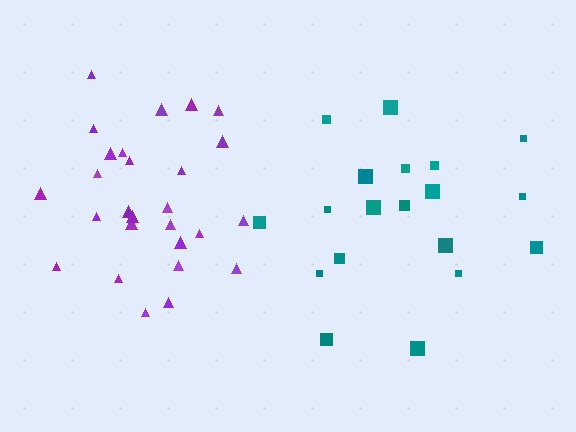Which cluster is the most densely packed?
Purple.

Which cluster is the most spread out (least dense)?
Teal.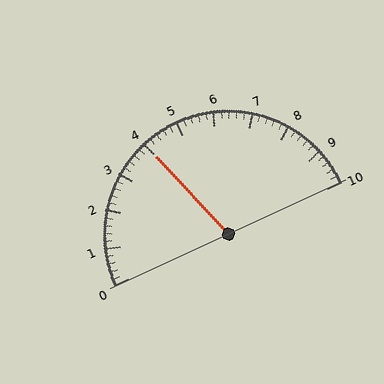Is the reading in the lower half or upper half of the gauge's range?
The reading is in the lower half of the range (0 to 10).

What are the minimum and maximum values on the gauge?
The gauge ranges from 0 to 10.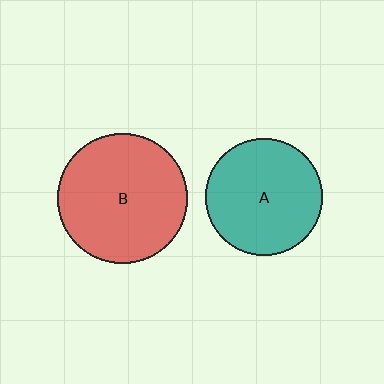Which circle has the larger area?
Circle B (red).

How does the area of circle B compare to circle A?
Approximately 1.2 times.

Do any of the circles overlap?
No, none of the circles overlap.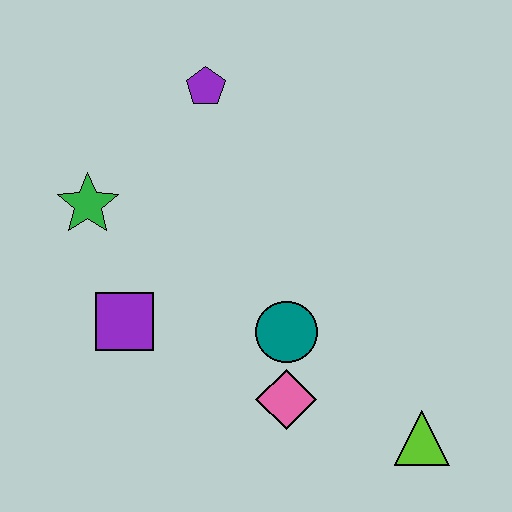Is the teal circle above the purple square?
No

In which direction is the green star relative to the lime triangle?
The green star is to the left of the lime triangle.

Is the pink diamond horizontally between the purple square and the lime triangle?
Yes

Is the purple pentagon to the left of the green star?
No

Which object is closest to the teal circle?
The pink diamond is closest to the teal circle.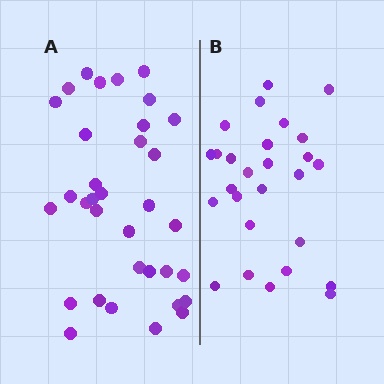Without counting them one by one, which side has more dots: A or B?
Region A (the left region) has more dots.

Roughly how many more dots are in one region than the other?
Region A has roughly 8 or so more dots than region B.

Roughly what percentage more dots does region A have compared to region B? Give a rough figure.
About 25% more.